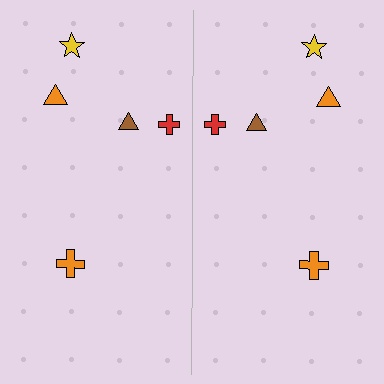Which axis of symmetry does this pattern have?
The pattern has a vertical axis of symmetry running through the center of the image.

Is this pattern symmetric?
Yes, this pattern has bilateral (reflection) symmetry.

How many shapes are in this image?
There are 10 shapes in this image.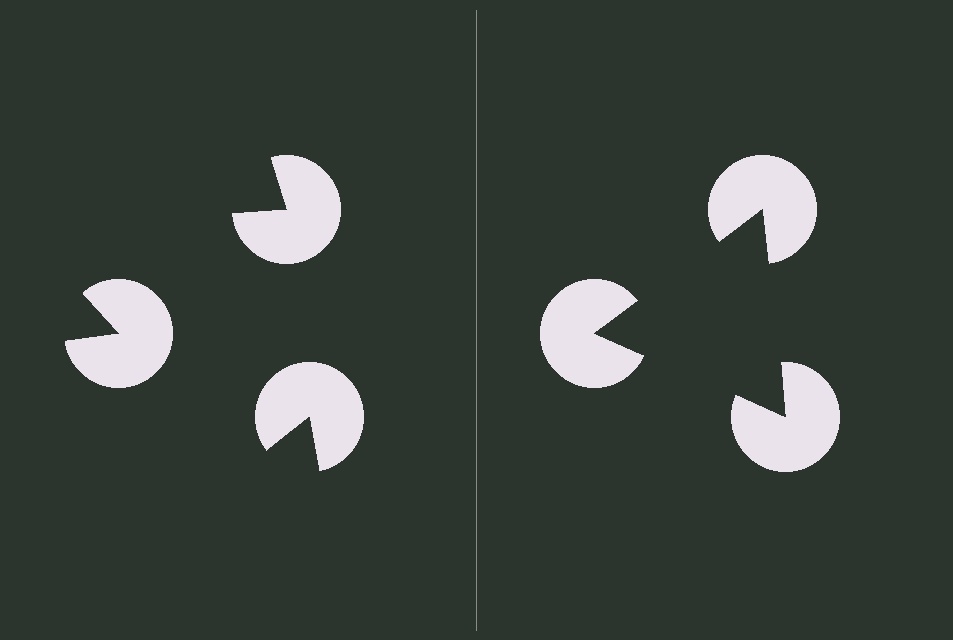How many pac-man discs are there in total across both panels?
6 — 3 on each side.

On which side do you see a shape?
An illusory triangle appears on the right side. On the left side the wedge cuts are rotated, so no coherent shape forms.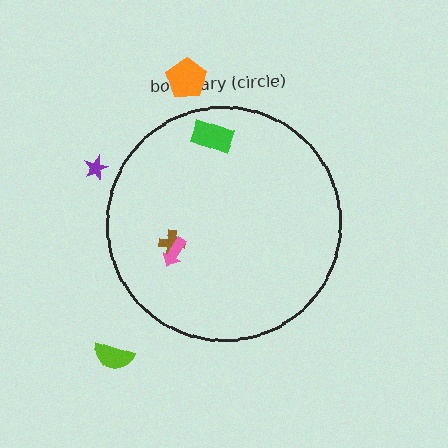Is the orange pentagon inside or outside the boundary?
Outside.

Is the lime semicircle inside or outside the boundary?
Outside.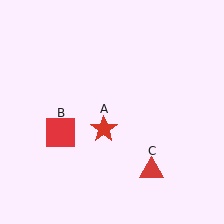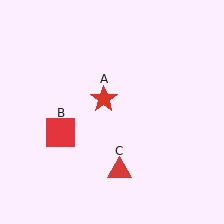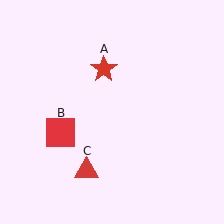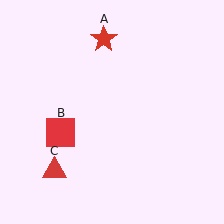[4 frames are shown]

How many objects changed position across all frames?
2 objects changed position: red star (object A), red triangle (object C).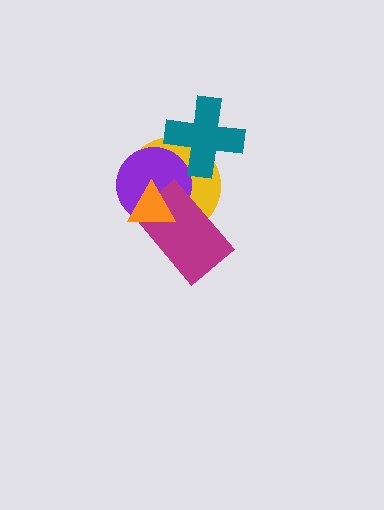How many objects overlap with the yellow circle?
4 objects overlap with the yellow circle.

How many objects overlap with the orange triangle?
3 objects overlap with the orange triangle.